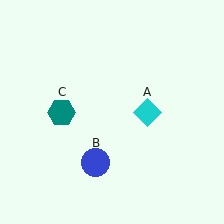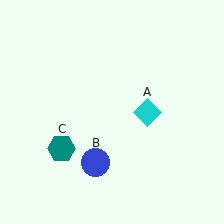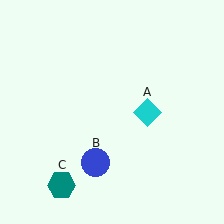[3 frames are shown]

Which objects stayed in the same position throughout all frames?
Cyan diamond (object A) and blue circle (object B) remained stationary.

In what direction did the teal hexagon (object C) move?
The teal hexagon (object C) moved down.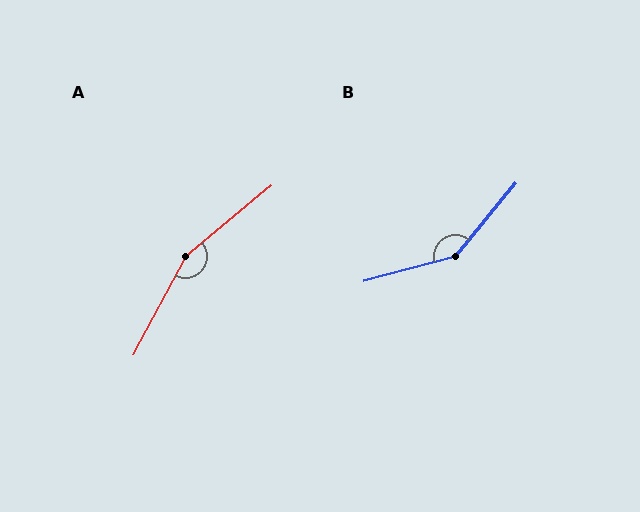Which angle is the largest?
A, at approximately 157 degrees.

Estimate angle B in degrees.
Approximately 145 degrees.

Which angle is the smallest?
B, at approximately 145 degrees.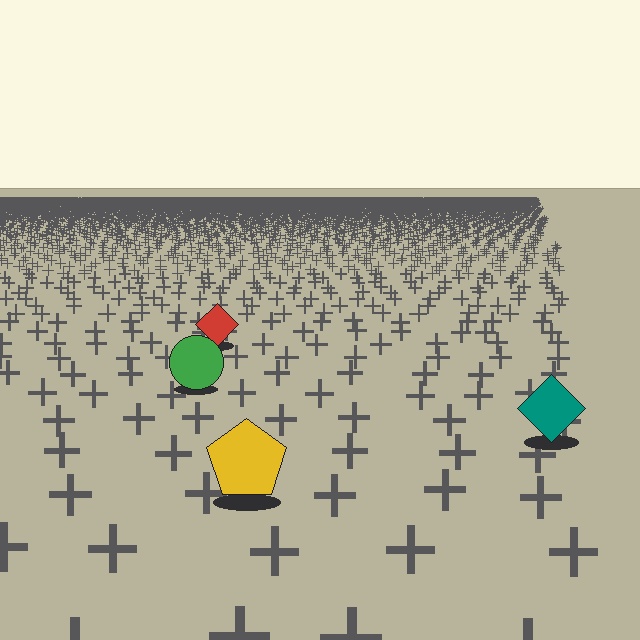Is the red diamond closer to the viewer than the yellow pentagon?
No. The yellow pentagon is closer — you can tell from the texture gradient: the ground texture is coarser near it.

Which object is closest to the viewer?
The yellow pentagon is closest. The texture marks near it are larger and more spread out.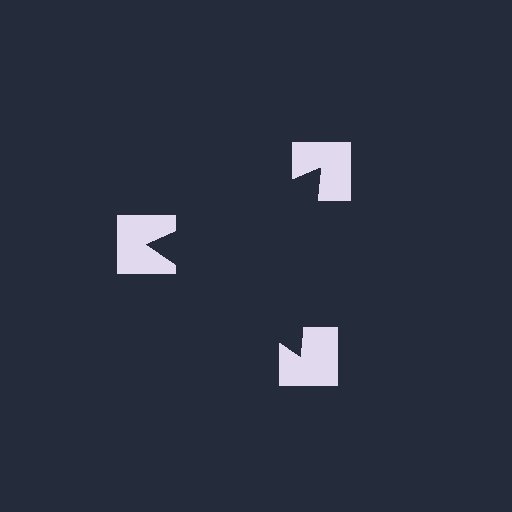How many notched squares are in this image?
There are 3 — one at each vertex of the illusory triangle.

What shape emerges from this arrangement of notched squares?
An illusory triangle — its edges are inferred from the aligned wedge cuts in the notched squares, not physically drawn.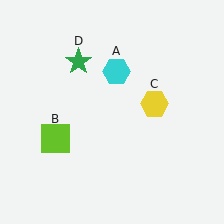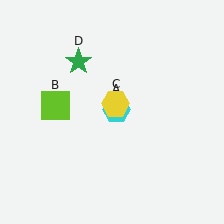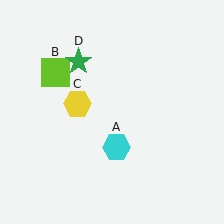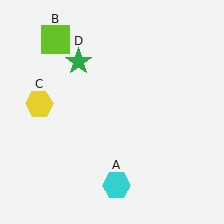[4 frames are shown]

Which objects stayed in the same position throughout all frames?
Green star (object D) remained stationary.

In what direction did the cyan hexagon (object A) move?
The cyan hexagon (object A) moved down.